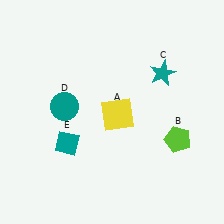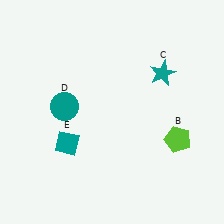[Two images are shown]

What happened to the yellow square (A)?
The yellow square (A) was removed in Image 2. It was in the bottom-right area of Image 1.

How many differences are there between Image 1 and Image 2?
There is 1 difference between the two images.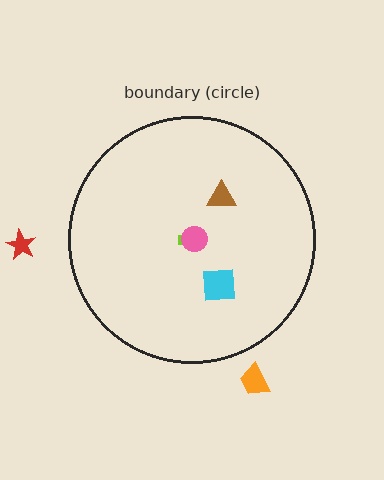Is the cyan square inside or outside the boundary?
Inside.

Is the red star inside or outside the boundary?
Outside.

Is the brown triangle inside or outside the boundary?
Inside.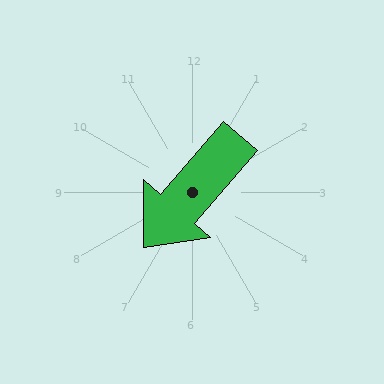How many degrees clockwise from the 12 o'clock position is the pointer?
Approximately 221 degrees.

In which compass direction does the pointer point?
Southwest.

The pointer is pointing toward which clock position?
Roughly 7 o'clock.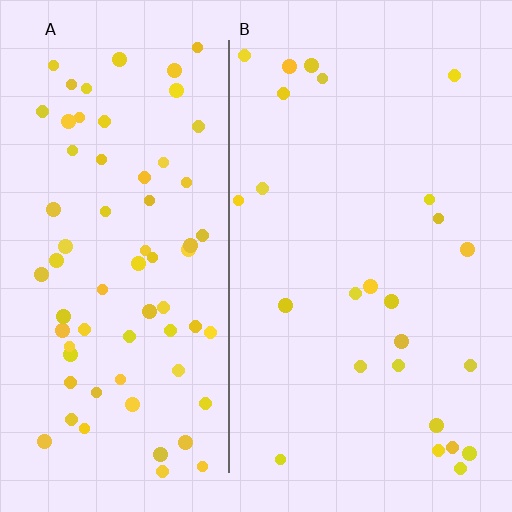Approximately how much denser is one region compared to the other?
Approximately 2.8× — region A over region B.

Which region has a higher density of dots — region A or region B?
A (the left).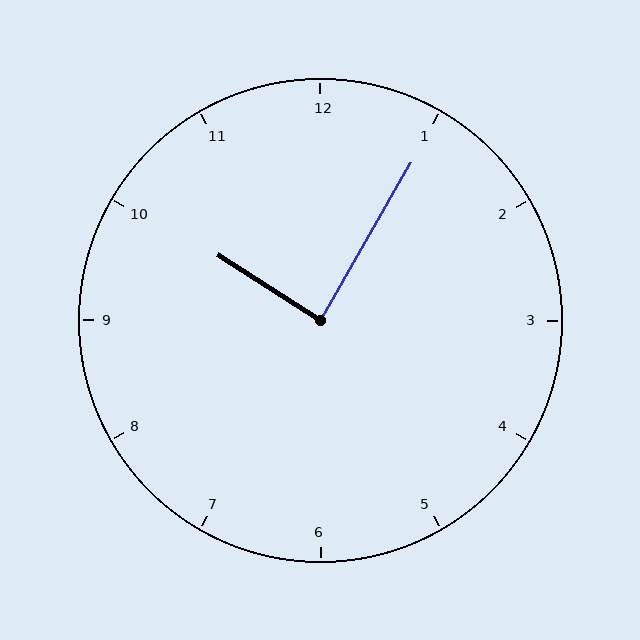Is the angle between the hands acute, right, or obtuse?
It is right.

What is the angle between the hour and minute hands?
Approximately 88 degrees.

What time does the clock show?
10:05.